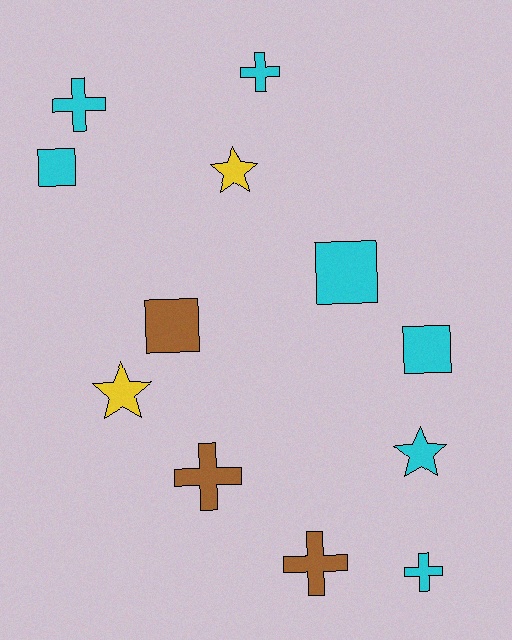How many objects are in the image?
There are 12 objects.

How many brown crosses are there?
There are 2 brown crosses.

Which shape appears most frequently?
Cross, with 5 objects.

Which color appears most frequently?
Cyan, with 7 objects.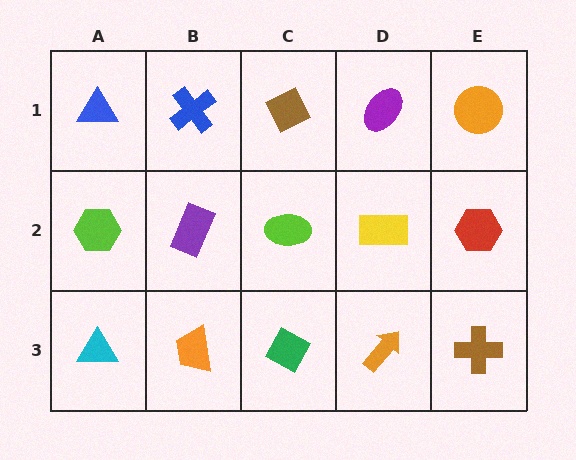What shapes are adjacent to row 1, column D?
A yellow rectangle (row 2, column D), a brown diamond (row 1, column C), an orange circle (row 1, column E).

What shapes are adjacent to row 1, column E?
A red hexagon (row 2, column E), a purple ellipse (row 1, column D).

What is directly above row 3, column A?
A lime hexagon.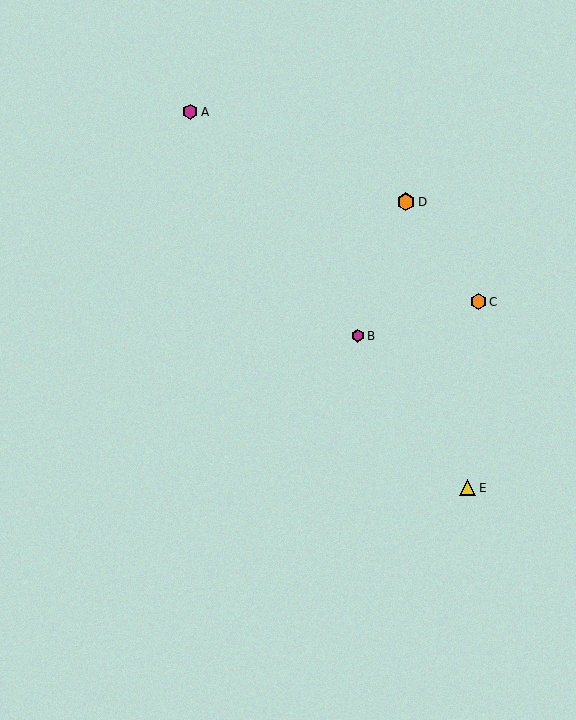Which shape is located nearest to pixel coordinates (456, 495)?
The yellow triangle (labeled E) at (468, 488) is nearest to that location.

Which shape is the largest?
The orange hexagon (labeled D) is the largest.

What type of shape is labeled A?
Shape A is a magenta hexagon.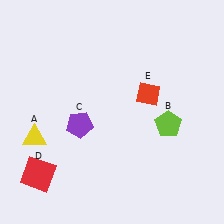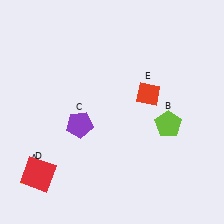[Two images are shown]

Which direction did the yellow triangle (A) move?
The yellow triangle (A) moved down.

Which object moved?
The yellow triangle (A) moved down.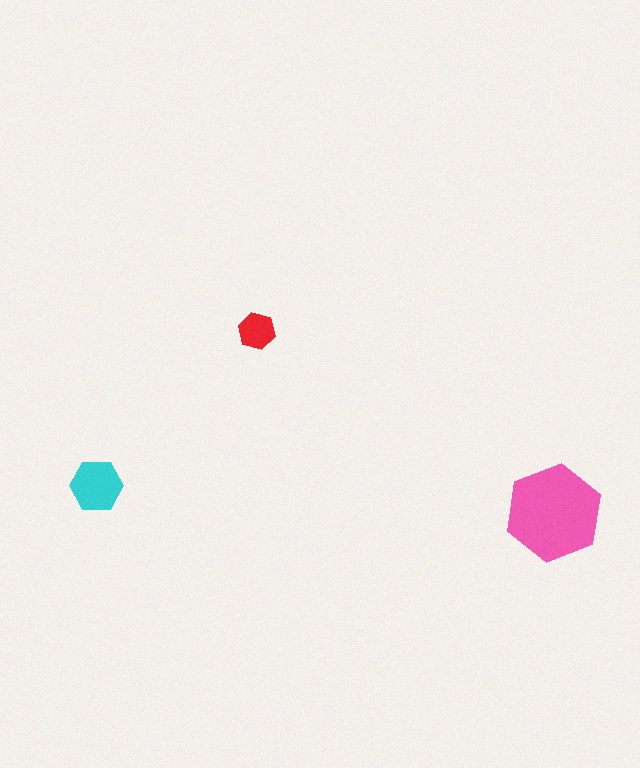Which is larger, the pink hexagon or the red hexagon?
The pink one.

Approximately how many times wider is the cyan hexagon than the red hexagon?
About 1.5 times wider.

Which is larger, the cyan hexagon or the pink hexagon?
The pink one.